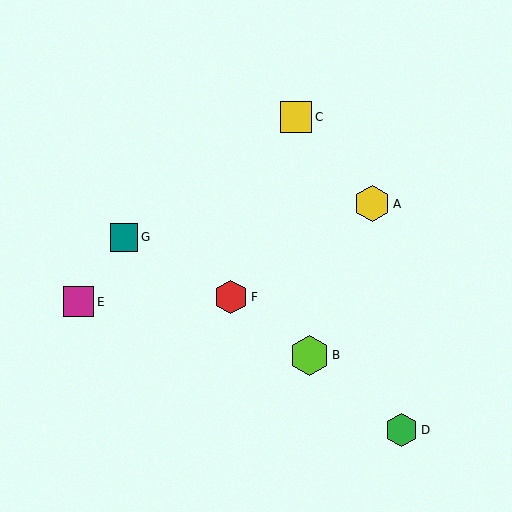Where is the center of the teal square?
The center of the teal square is at (124, 237).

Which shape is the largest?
The lime hexagon (labeled B) is the largest.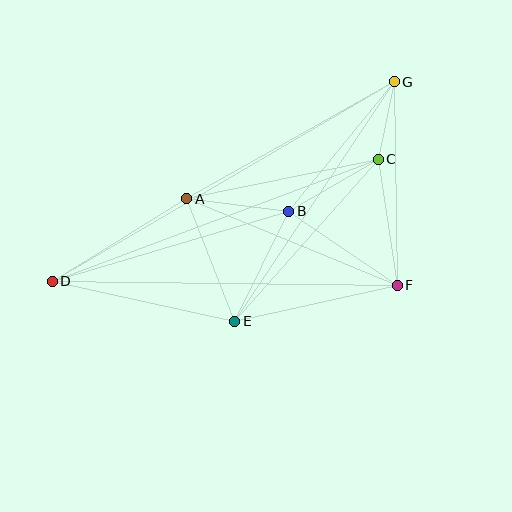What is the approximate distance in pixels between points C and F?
The distance between C and F is approximately 128 pixels.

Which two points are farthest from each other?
Points D and G are farthest from each other.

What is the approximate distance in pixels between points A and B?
The distance between A and B is approximately 103 pixels.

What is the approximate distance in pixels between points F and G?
The distance between F and G is approximately 204 pixels.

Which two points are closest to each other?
Points C and G are closest to each other.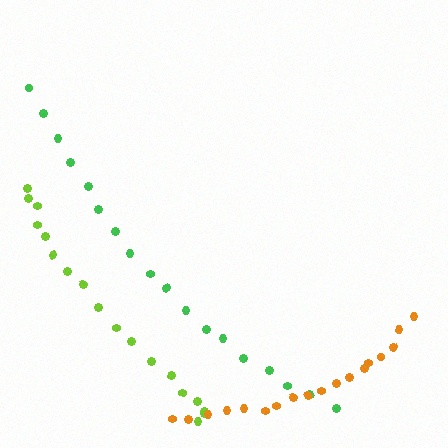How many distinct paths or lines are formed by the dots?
There are 3 distinct paths.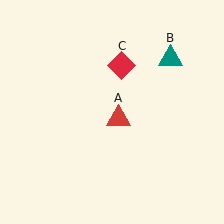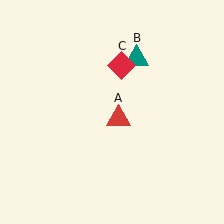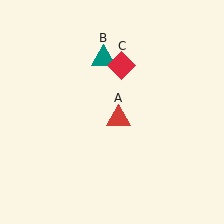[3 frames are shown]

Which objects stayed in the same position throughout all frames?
Red triangle (object A) and red diamond (object C) remained stationary.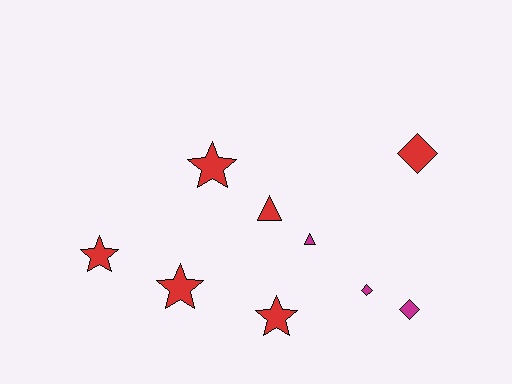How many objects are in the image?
There are 9 objects.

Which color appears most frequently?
Red, with 6 objects.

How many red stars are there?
There are 4 red stars.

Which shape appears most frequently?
Star, with 4 objects.